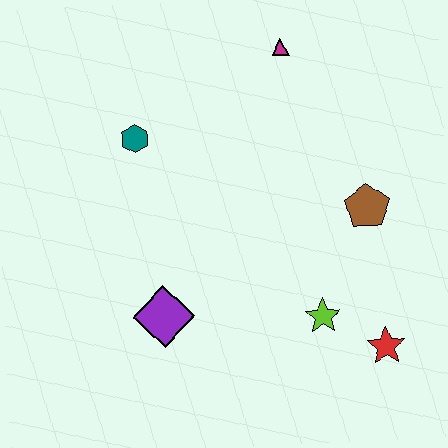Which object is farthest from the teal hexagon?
The red star is farthest from the teal hexagon.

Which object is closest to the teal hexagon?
The magenta triangle is closest to the teal hexagon.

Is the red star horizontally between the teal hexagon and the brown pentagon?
No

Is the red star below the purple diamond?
Yes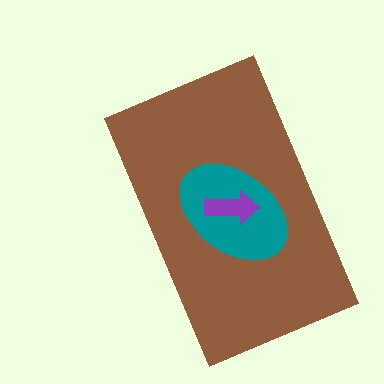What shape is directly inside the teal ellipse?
The purple arrow.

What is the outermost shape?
The brown rectangle.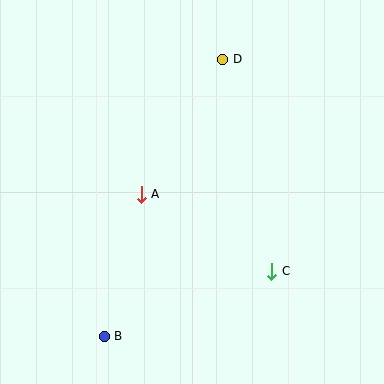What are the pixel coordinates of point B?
Point B is at (104, 336).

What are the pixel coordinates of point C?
Point C is at (272, 271).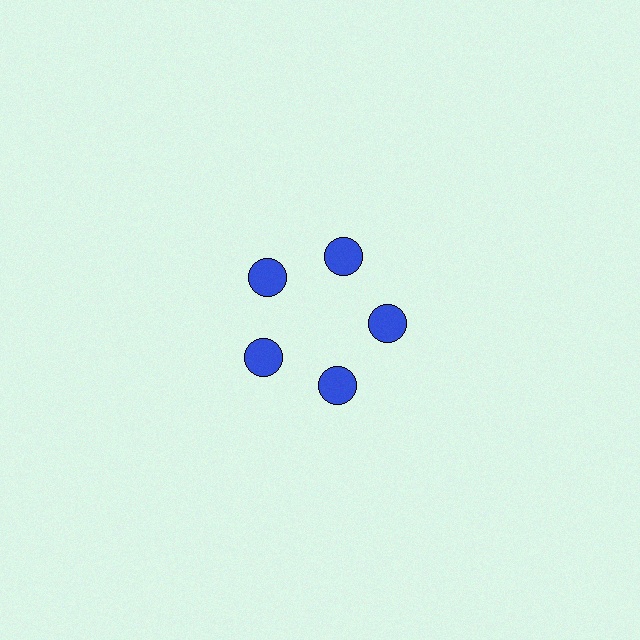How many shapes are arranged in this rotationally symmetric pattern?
There are 5 shapes, arranged in 5 groups of 1.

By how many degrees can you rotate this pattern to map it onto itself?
The pattern maps onto itself every 72 degrees of rotation.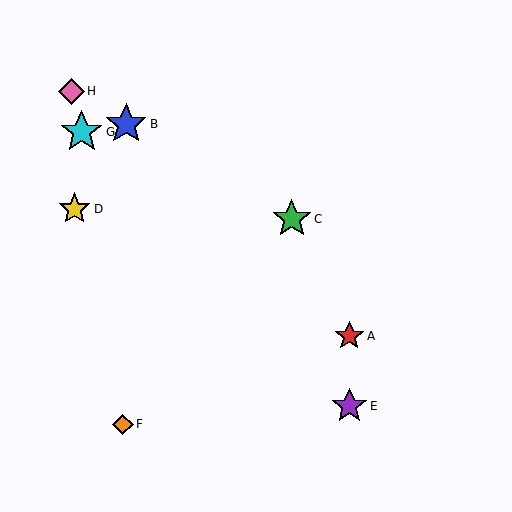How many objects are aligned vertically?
2 objects (A, E) are aligned vertically.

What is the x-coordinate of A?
Object A is at x≈349.